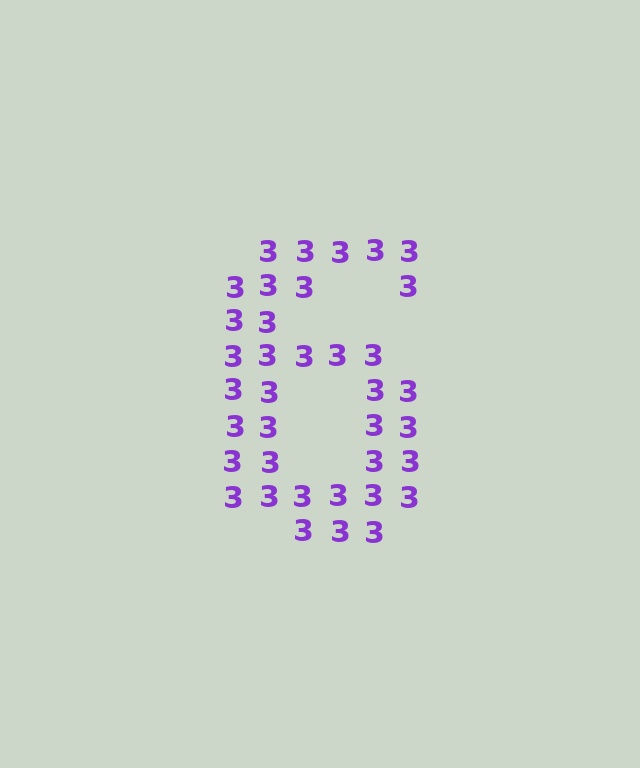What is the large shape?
The large shape is the digit 6.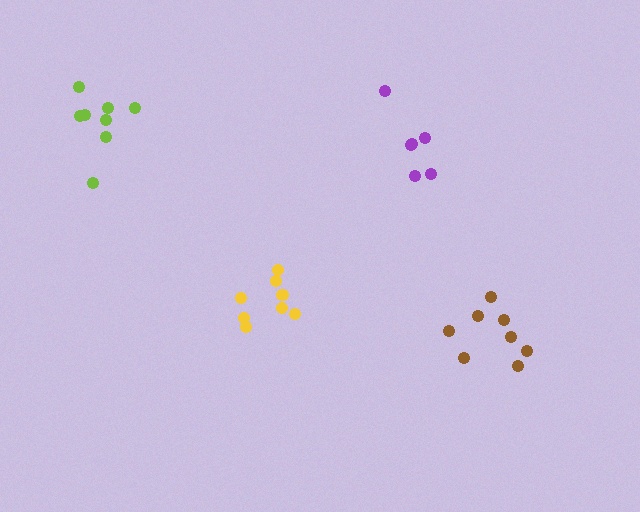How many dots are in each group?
Group 1: 6 dots, Group 2: 8 dots, Group 3: 8 dots, Group 4: 8 dots (30 total).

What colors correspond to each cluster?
The clusters are colored: purple, yellow, brown, lime.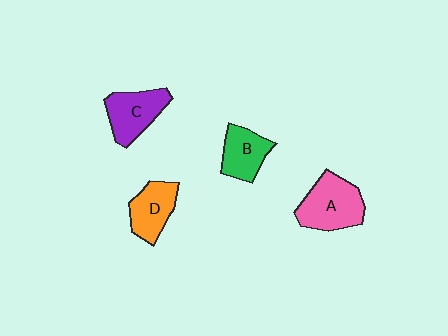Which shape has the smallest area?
Shape B (green).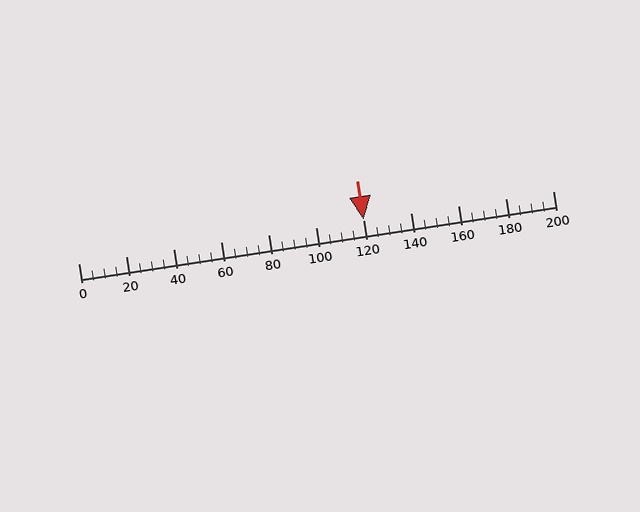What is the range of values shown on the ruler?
The ruler shows values from 0 to 200.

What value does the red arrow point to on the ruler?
The red arrow points to approximately 120.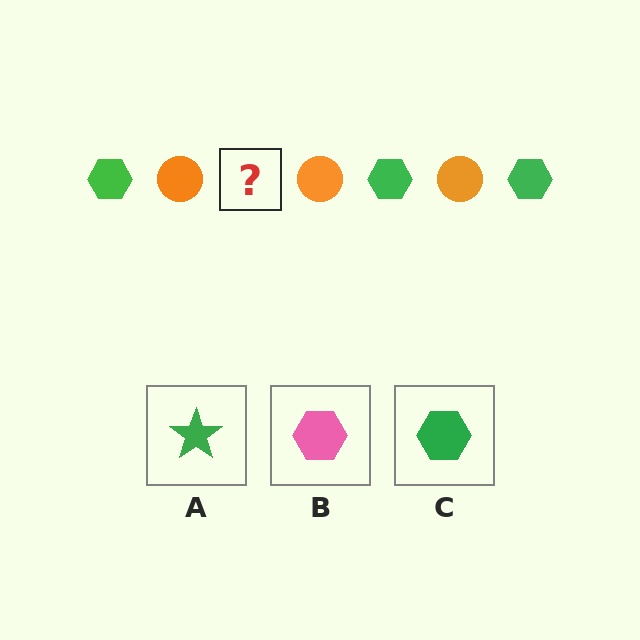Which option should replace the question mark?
Option C.